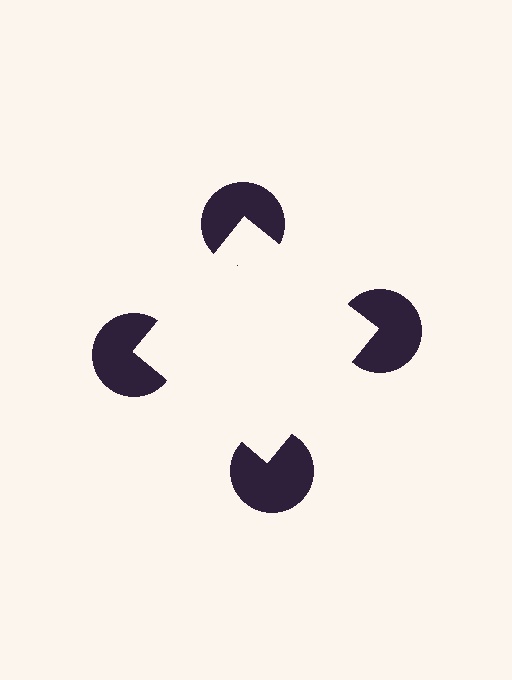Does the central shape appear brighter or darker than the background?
It typically appears slightly brighter than the background, even though no actual brightness change is drawn.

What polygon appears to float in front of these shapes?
An illusory square — its edges are inferred from the aligned wedge cuts in the pac-man discs, not physically drawn.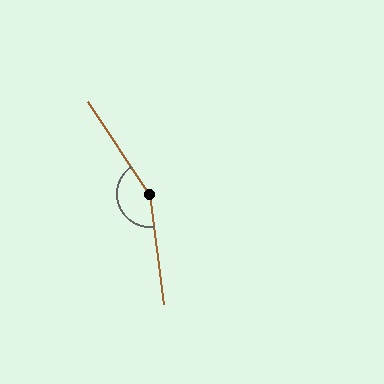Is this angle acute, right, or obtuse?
It is obtuse.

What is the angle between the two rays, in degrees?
Approximately 153 degrees.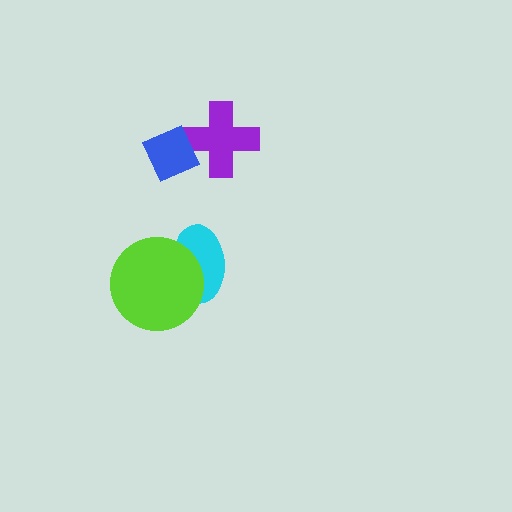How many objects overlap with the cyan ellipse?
1 object overlaps with the cyan ellipse.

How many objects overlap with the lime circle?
1 object overlaps with the lime circle.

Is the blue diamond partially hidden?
No, no other shape covers it.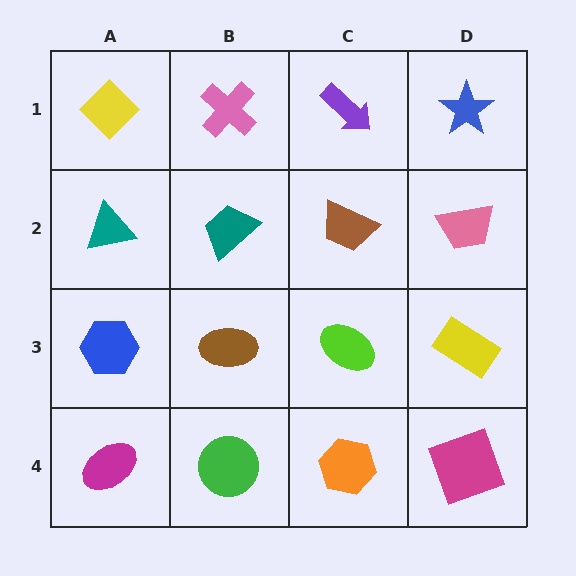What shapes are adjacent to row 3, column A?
A teal triangle (row 2, column A), a magenta ellipse (row 4, column A), a brown ellipse (row 3, column B).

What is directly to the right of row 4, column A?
A green circle.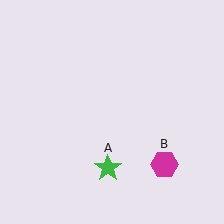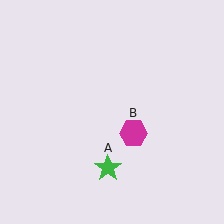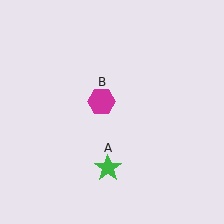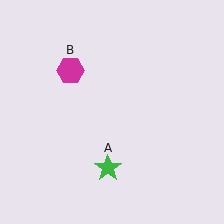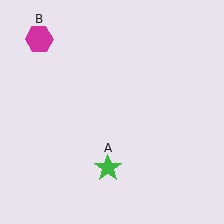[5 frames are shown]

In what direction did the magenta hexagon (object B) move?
The magenta hexagon (object B) moved up and to the left.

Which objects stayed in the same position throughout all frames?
Green star (object A) remained stationary.